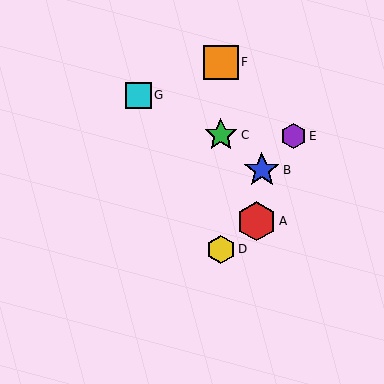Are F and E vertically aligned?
No, F is at x≈221 and E is at x≈294.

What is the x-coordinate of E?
Object E is at x≈294.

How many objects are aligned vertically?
3 objects (C, D, F) are aligned vertically.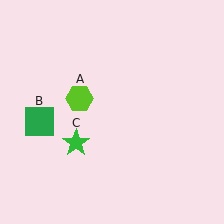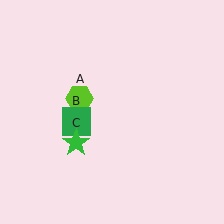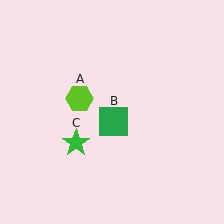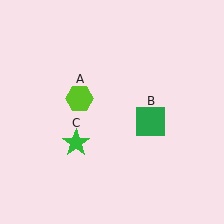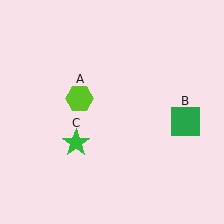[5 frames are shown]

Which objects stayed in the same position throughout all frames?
Lime hexagon (object A) and green star (object C) remained stationary.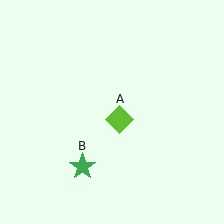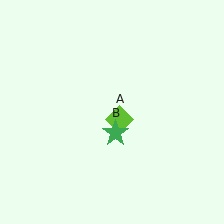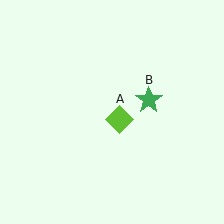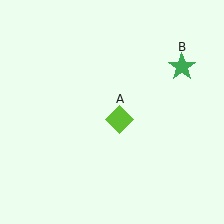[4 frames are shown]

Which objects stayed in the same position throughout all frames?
Lime diamond (object A) remained stationary.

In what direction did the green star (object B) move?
The green star (object B) moved up and to the right.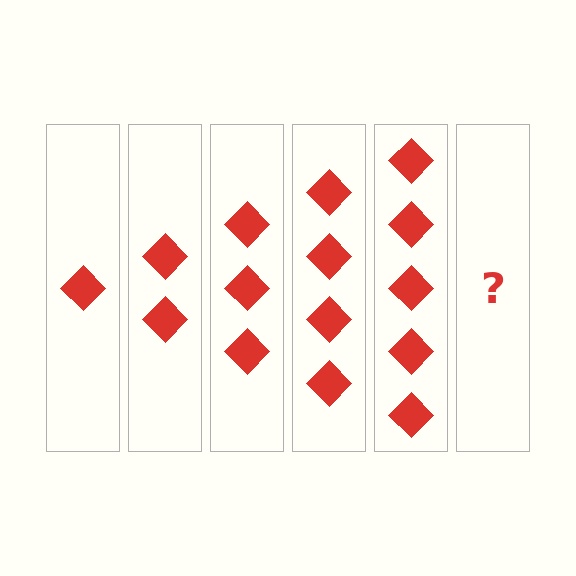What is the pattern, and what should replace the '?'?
The pattern is that each step adds one more diamond. The '?' should be 6 diamonds.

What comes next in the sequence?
The next element should be 6 diamonds.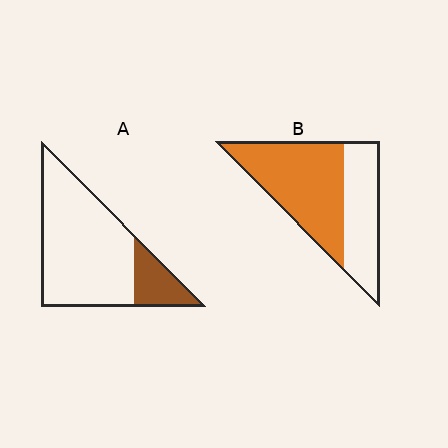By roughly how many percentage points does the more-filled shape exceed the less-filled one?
By roughly 40 percentage points (B over A).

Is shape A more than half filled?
No.